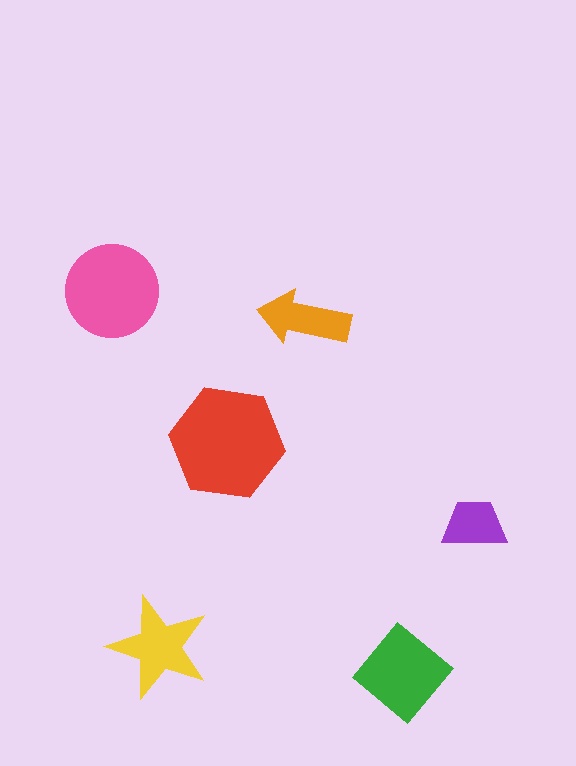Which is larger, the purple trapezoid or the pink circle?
The pink circle.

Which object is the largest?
The red hexagon.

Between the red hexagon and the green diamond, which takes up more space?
The red hexagon.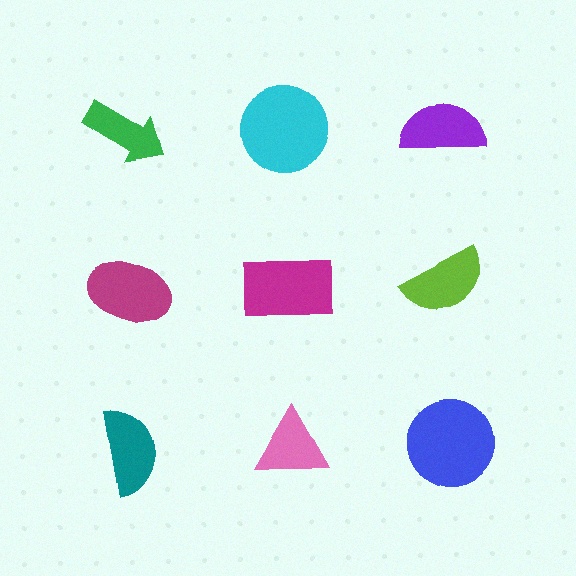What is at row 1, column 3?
A purple semicircle.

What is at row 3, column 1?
A teal semicircle.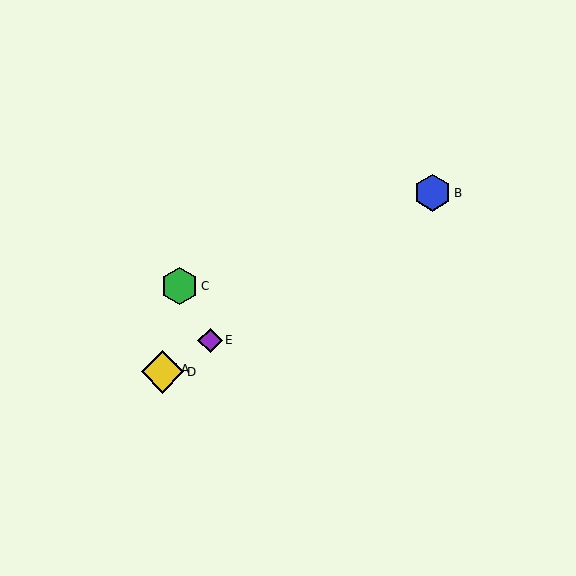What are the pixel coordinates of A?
Object A is at (167, 369).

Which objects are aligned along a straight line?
Objects A, B, D, E are aligned along a straight line.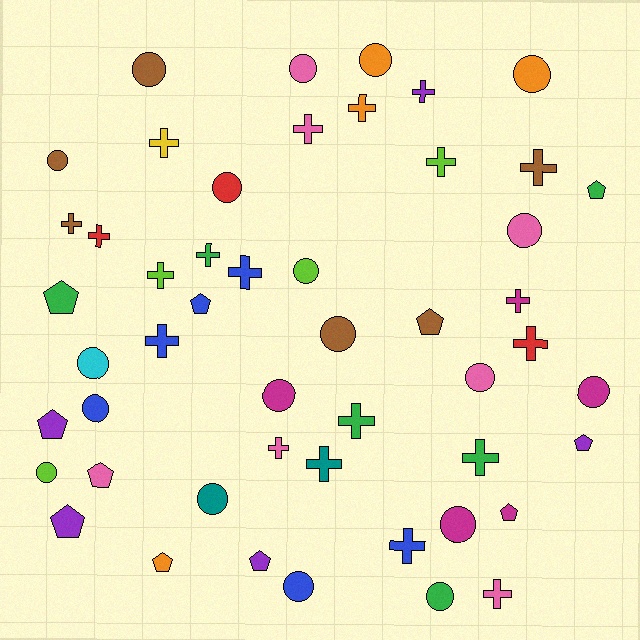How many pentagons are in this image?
There are 11 pentagons.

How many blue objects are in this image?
There are 6 blue objects.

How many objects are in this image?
There are 50 objects.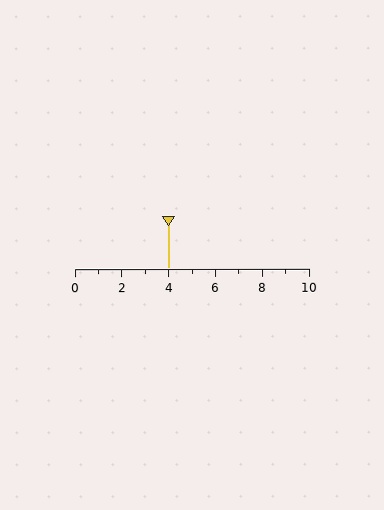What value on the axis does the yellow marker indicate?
The marker indicates approximately 4.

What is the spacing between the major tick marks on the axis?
The major ticks are spaced 2 apart.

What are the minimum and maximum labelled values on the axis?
The axis runs from 0 to 10.